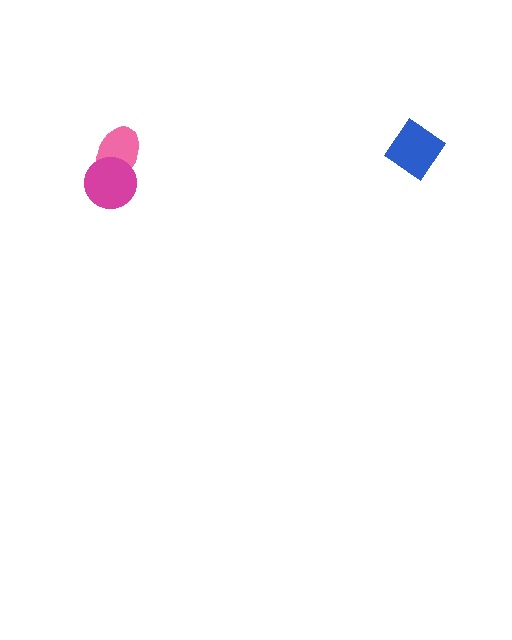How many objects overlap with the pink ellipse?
1 object overlaps with the pink ellipse.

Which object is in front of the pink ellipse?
The magenta circle is in front of the pink ellipse.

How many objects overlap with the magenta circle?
1 object overlaps with the magenta circle.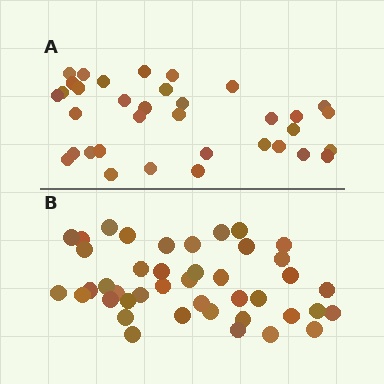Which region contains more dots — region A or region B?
Region B (the bottom region) has more dots.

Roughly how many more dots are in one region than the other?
Region B has roughly 8 or so more dots than region A.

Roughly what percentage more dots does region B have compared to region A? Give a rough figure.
About 20% more.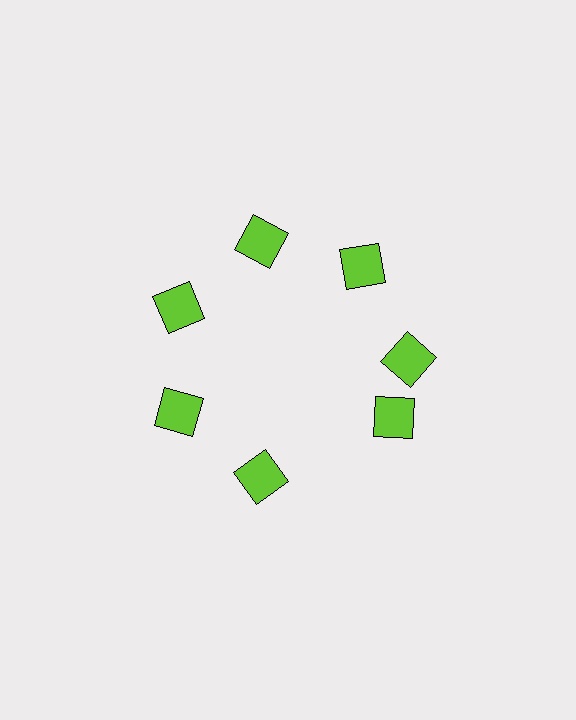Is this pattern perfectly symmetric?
No. The 7 lime squares are arranged in a ring, but one element near the 5 o'clock position is rotated out of alignment along the ring, breaking the 7-fold rotational symmetry.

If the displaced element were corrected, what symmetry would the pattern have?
It would have 7-fold rotational symmetry — the pattern would map onto itself every 51 degrees.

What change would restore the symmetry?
The symmetry would be restored by rotating it back into even spacing with its neighbors so that all 7 squares sit at equal angles and equal distance from the center.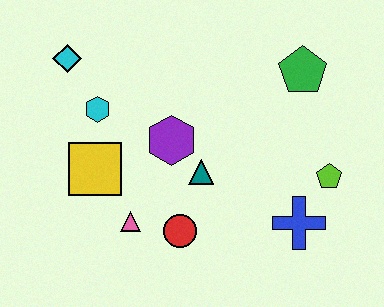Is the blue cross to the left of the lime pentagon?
Yes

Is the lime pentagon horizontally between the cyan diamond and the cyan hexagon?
No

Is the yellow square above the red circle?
Yes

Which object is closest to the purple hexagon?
The teal triangle is closest to the purple hexagon.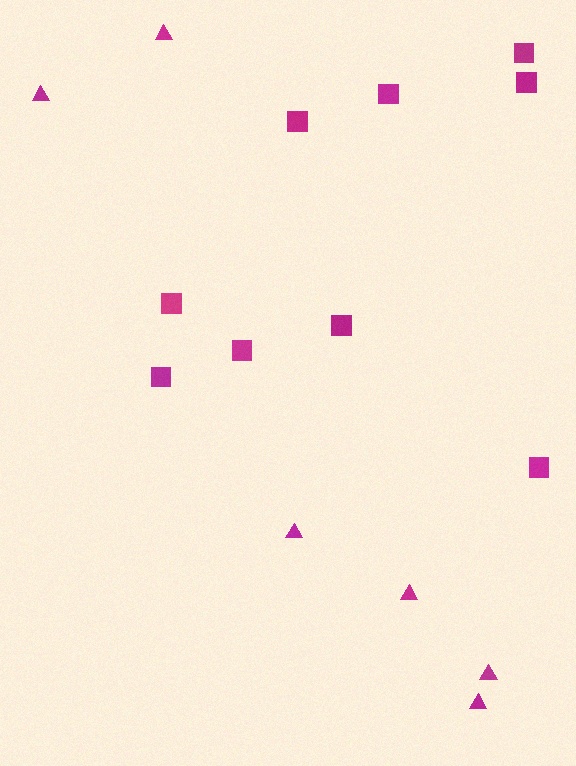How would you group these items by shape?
There are 2 groups: one group of triangles (6) and one group of squares (9).